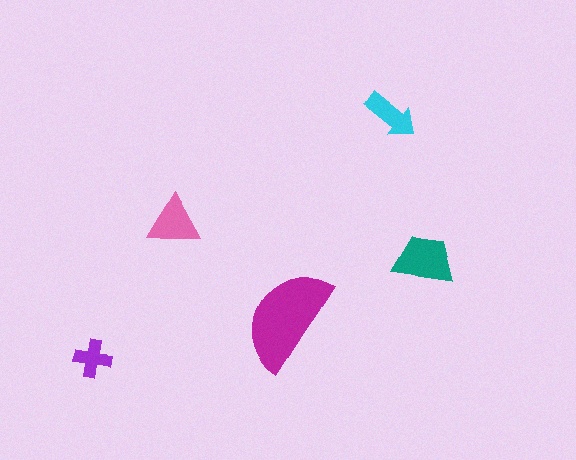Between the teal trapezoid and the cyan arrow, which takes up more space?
The teal trapezoid.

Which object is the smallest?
The purple cross.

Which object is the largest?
The magenta semicircle.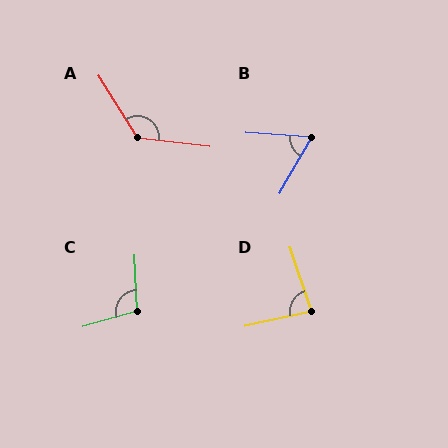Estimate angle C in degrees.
Approximately 103 degrees.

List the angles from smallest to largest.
B (64°), D (84°), C (103°), A (129°).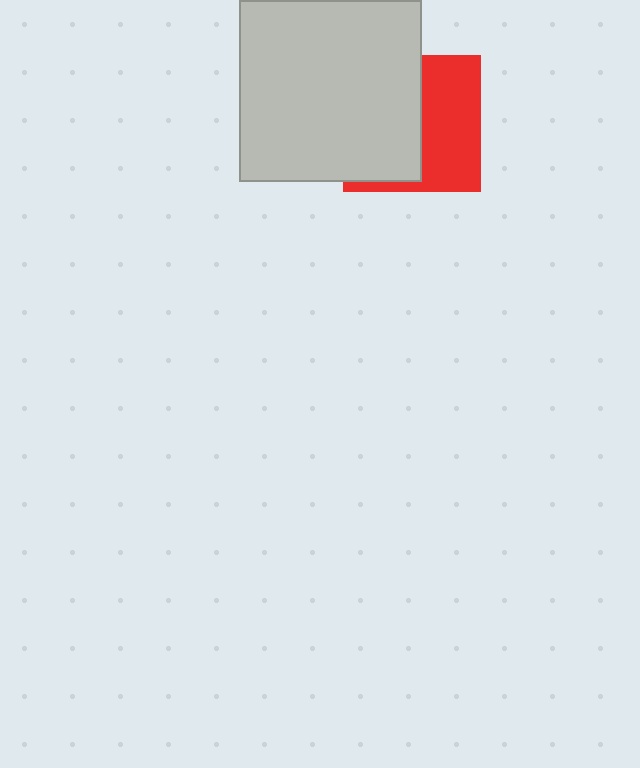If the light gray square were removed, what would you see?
You would see the complete red square.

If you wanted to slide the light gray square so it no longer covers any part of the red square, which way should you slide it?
Slide it left — that is the most direct way to separate the two shapes.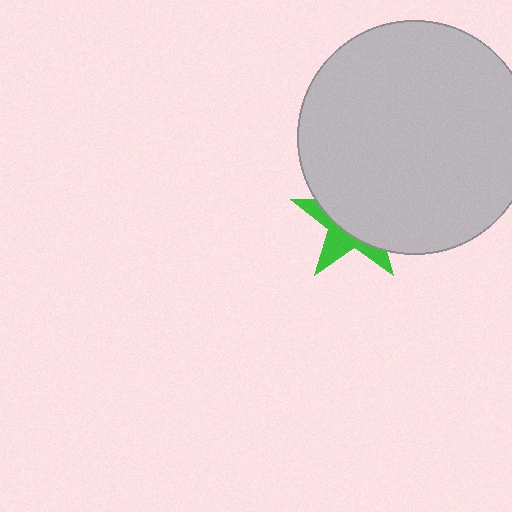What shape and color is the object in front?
The object in front is a light gray circle.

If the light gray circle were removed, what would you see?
You would see the complete green star.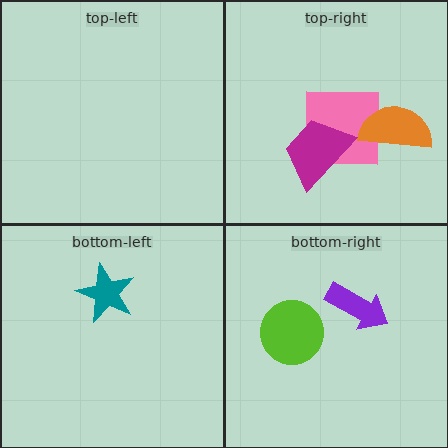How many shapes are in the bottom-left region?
1.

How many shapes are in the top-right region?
3.